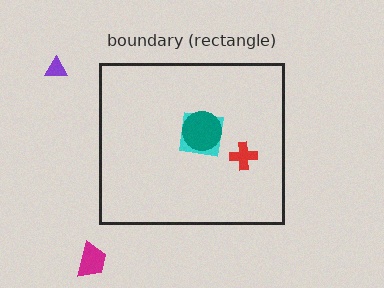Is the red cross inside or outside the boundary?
Inside.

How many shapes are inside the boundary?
3 inside, 2 outside.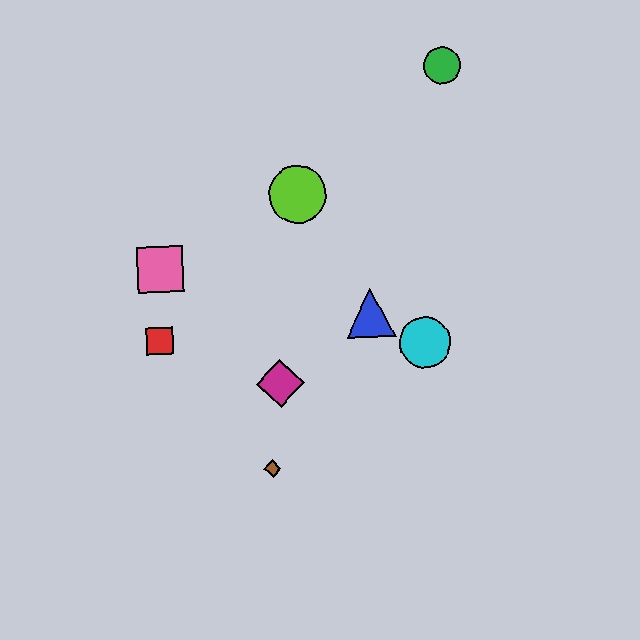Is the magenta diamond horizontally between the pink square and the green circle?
Yes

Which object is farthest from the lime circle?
The brown diamond is farthest from the lime circle.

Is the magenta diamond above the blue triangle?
No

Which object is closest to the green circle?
The lime circle is closest to the green circle.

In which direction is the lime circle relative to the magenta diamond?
The lime circle is above the magenta diamond.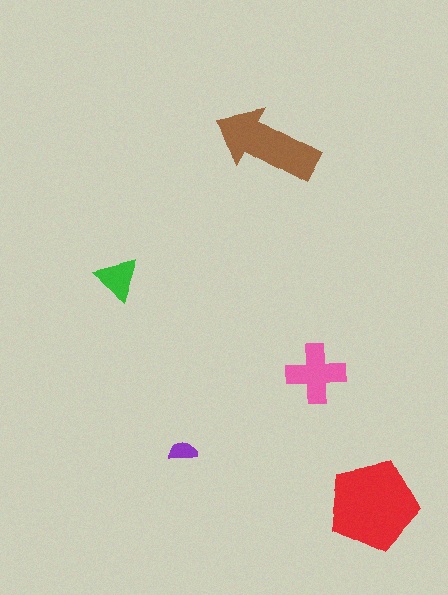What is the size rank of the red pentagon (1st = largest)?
1st.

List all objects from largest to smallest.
The red pentagon, the brown arrow, the pink cross, the green triangle, the purple semicircle.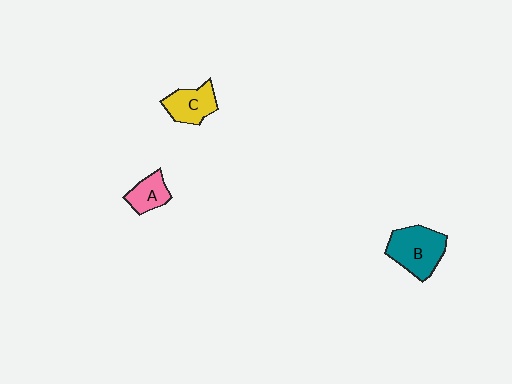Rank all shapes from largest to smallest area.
From largest to smallest: B (teal), C (yellow), A (pink).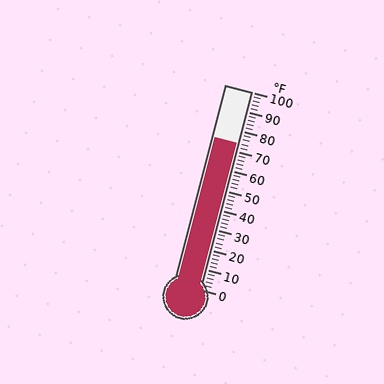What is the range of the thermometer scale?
The thermometer scale ranges from 0°F to 100°F.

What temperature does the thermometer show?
The thermometer shows approximately 74°F.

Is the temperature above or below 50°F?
The temperature is above 50°F.